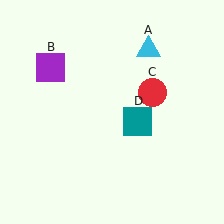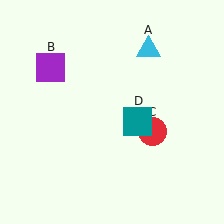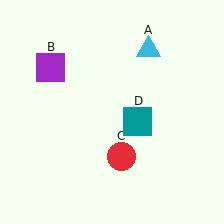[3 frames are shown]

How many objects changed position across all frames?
1 object changed position: red circle (object C).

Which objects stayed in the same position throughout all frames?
Cyan triangle (object A) and purple square (object B) and teal square (object D) remained stationary.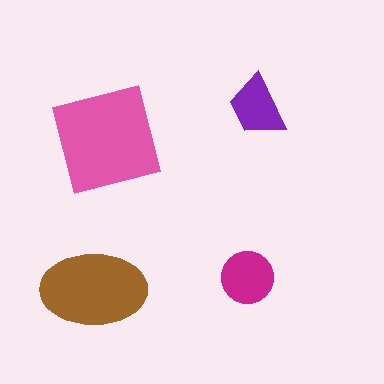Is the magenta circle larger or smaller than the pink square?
Smaller.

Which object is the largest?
The pink square.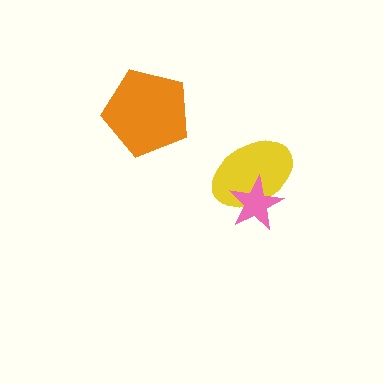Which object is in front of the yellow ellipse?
The pink star is in front of the yellow ellipse.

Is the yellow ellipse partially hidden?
Yes, it is partially covered by another shape.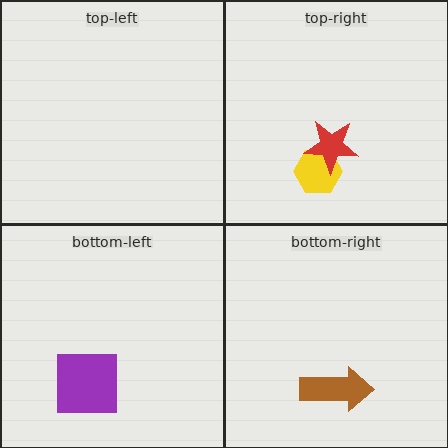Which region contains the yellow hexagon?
The top-right region.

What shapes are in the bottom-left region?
The purple square.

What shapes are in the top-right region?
The yellow hexagon, the red star.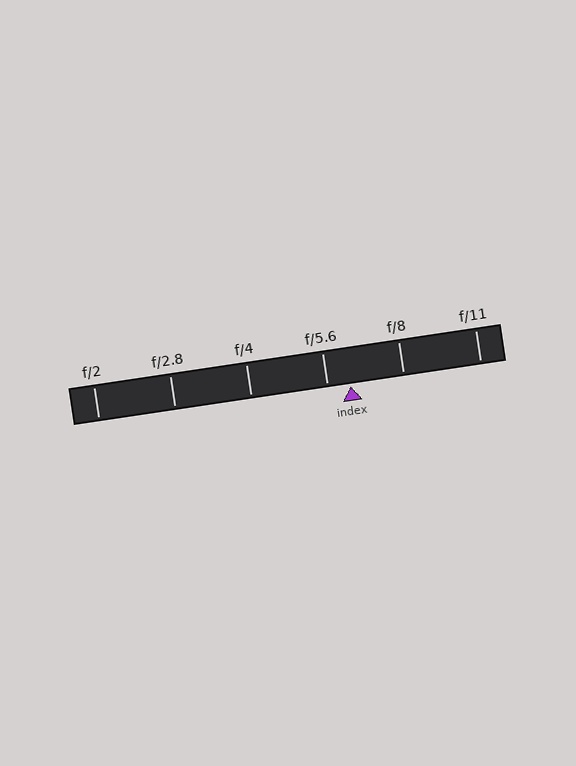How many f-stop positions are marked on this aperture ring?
There are 6 f-stop positions marked.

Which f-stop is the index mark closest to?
The index mark is closest to f/5.6.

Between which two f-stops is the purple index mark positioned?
The index mark is between f/5.6 and f/8.